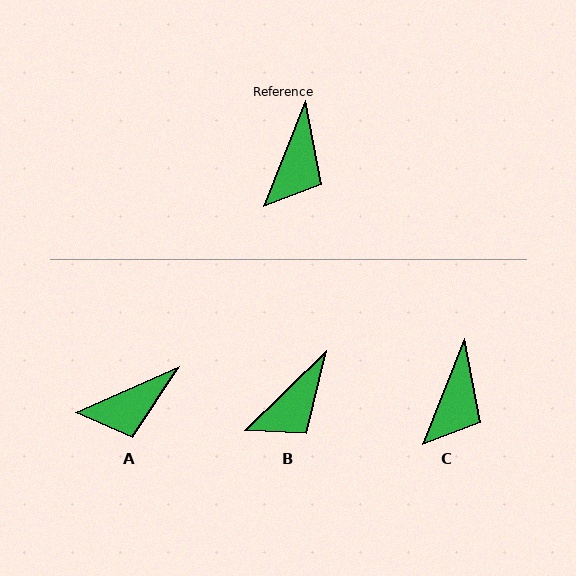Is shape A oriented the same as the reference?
No, it is off by about 45 degrees.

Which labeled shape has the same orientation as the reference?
C.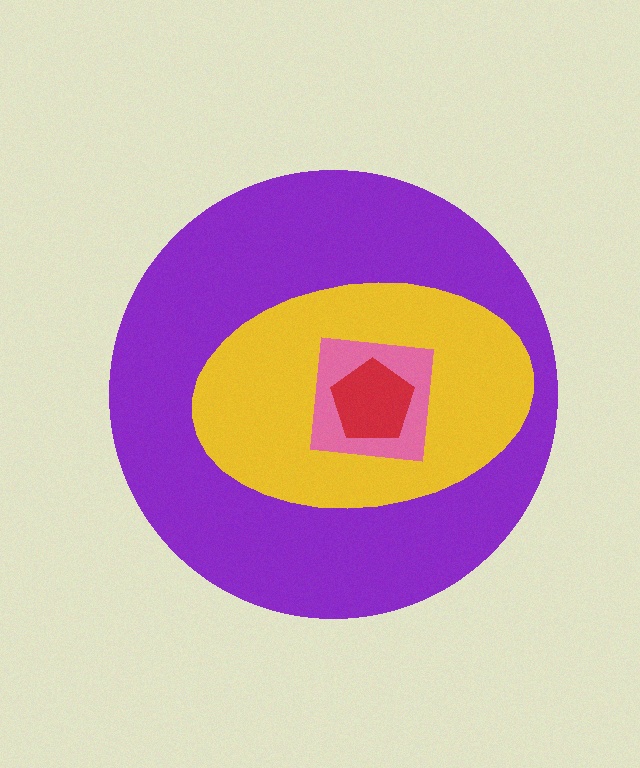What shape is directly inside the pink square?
The red pentagon.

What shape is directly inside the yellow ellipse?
The pink square.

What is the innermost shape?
The red pentagon.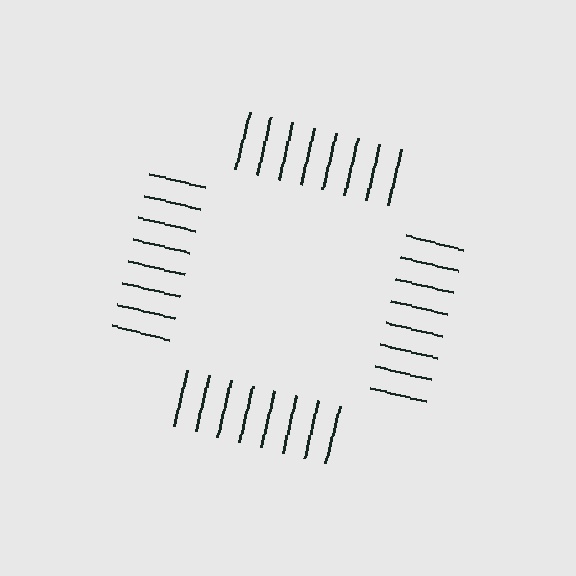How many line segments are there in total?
32 — 8 along each of the 4 edges.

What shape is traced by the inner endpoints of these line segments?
An illusory square — the line segments terminate on its edges but no continuous stroke is drawn.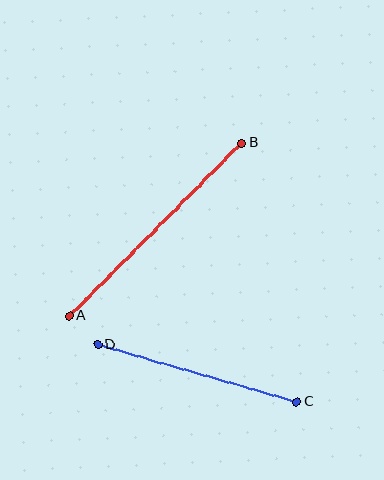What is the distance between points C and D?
The distance is approximately 207 pixels.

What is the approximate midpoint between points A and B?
The midpoint is at approximately (156, 229) pixels.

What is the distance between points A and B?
The distance is approximately 244 pixels.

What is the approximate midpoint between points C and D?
The midpoint is at approximately (197, 373) pixels.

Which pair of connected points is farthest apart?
Points A and B are farthest apart.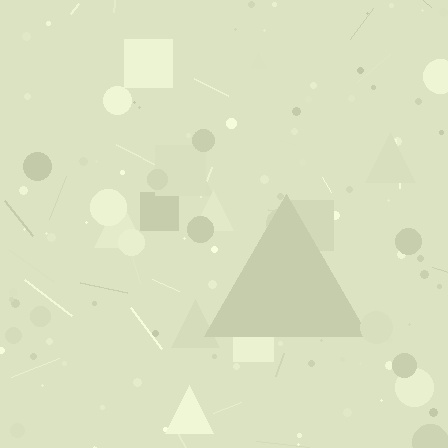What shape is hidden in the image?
A triangle is hidden in the image.